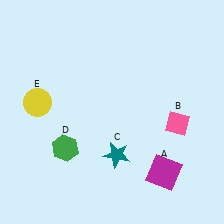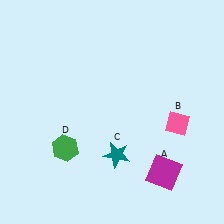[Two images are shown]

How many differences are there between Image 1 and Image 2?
There is 1 difference between the two images.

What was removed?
The yellow circle (E) was removed in Image 2.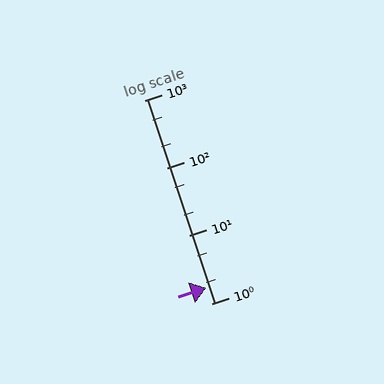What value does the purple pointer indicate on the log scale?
The pointer indicates approximately 1.7.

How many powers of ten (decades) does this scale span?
The scale spans 3 decades, from 1 to 1000.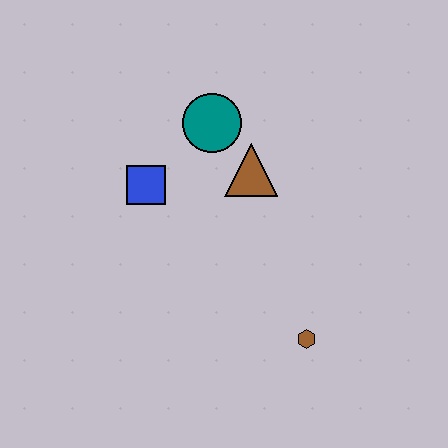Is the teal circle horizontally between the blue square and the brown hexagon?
Yes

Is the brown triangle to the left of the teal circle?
No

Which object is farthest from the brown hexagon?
The teal circle is farthest from the brown hexagon.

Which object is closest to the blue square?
The teal circle is closest to the blue square.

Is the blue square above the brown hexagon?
Yes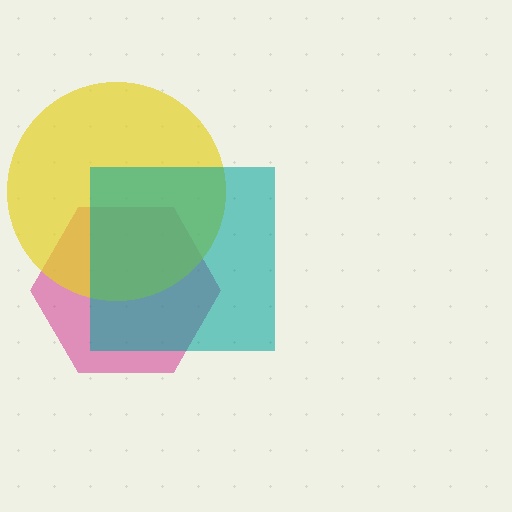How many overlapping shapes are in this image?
There are 3 overlapping shapes in the image.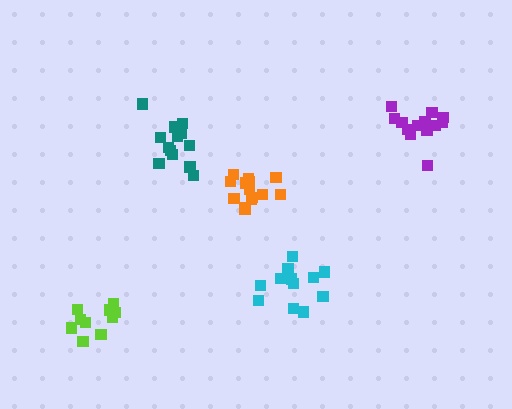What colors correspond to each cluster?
The clusters are colored: lime, cyan, teal, orange, purple.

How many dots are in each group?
Group 1: 10 dots, Group 2: 12 dots, Group 3: 13 dots, Group 4: 14 dots, Group 5: 13 dots (62 total).